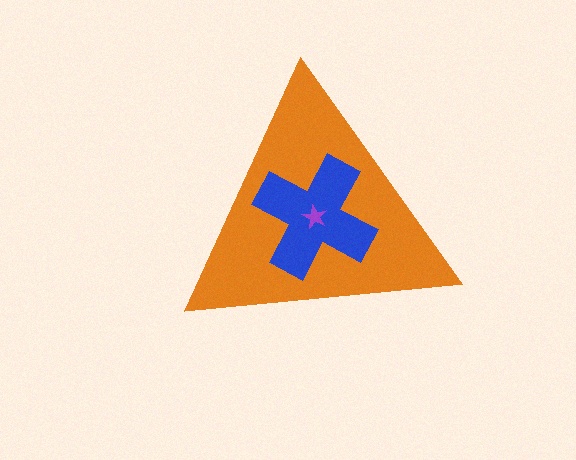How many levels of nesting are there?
3.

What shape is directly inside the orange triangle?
The blue cross.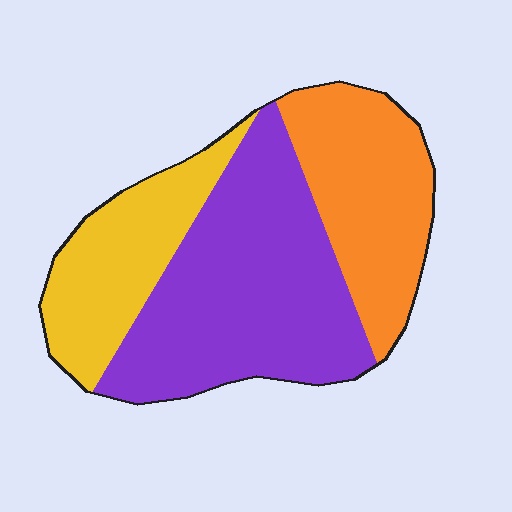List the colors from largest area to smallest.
From largest to smallest: purple, orange, yellow.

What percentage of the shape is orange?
Orange takes up about one quarter (1/4) of the shape.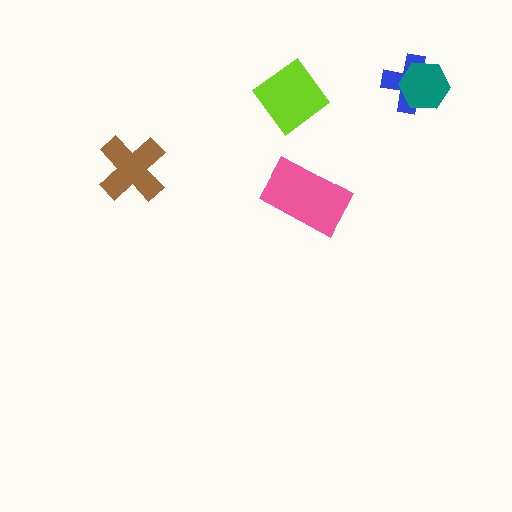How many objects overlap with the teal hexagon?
1 object overlaps with the teal hexagon.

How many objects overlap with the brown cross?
0 objects overlap with the brown cross.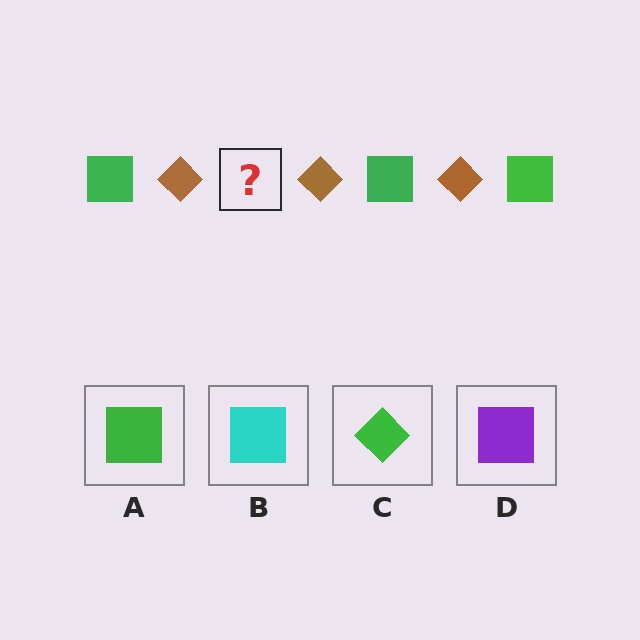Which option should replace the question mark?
Option A.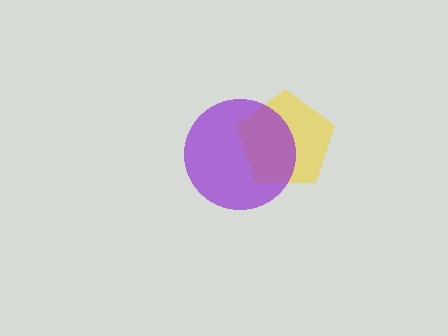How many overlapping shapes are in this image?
There are 2 overlapping shapes in the image.